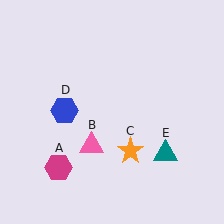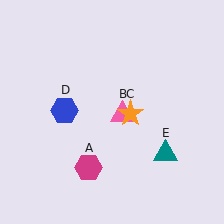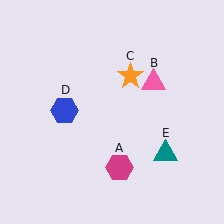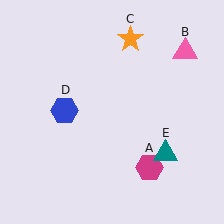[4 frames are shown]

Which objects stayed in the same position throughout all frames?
Blue hexagon (object D) and teal triangle (object E) remained stationary.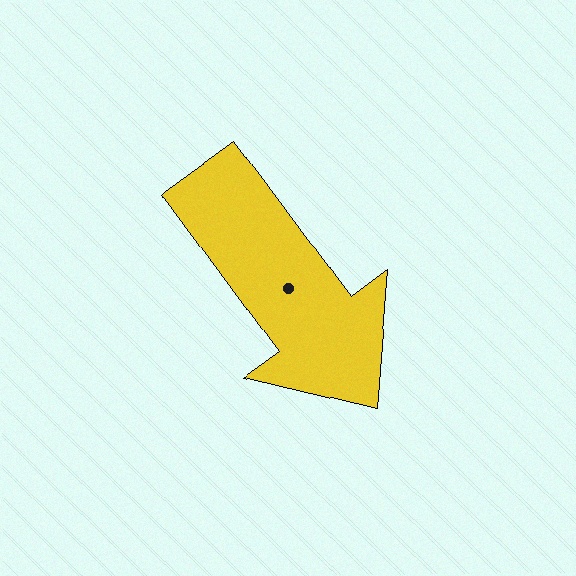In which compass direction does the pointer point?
Southeast.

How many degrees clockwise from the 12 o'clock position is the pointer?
Approximately 144 degrees.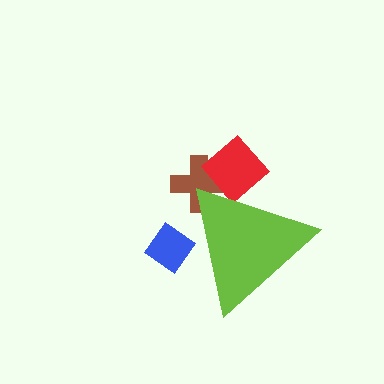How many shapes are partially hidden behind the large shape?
3 shapes are partially hidden.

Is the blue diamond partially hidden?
Yes, the blue diamond is partially hidden behind the lime triangle.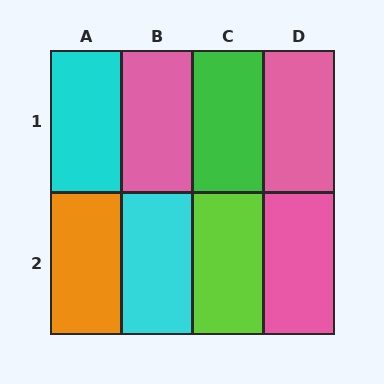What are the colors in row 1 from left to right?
Cyan, pink, green, pink.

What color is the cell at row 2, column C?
Lime.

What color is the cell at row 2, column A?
Orange.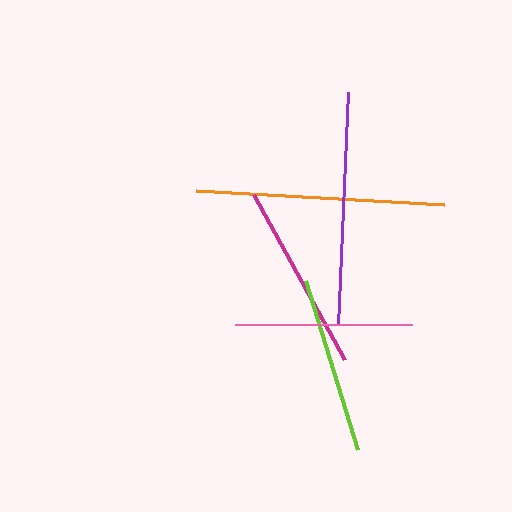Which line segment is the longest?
The orange line is the longest at approximately 249 pixels.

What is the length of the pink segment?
The pink segment is approximately 177 pixels long.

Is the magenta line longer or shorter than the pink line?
The magenta line is longer than the pink line.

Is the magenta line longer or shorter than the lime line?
The magenta line is longer than the lime line.